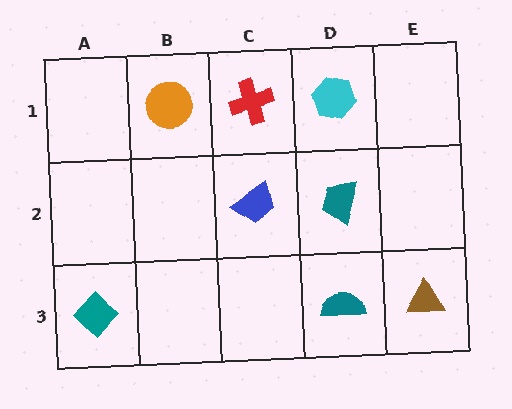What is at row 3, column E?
A brown triangle.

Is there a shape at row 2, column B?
No, that cell is empty.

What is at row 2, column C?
A blue trapezoid.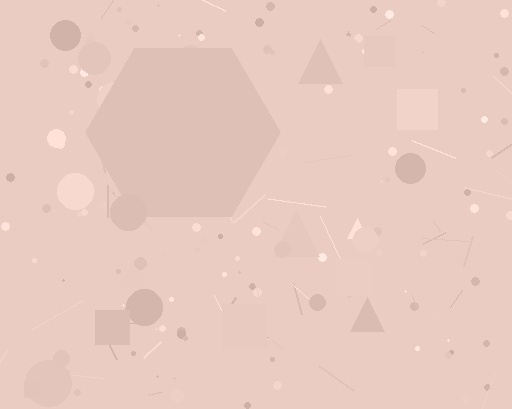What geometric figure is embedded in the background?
A hexagon is embedded in the background.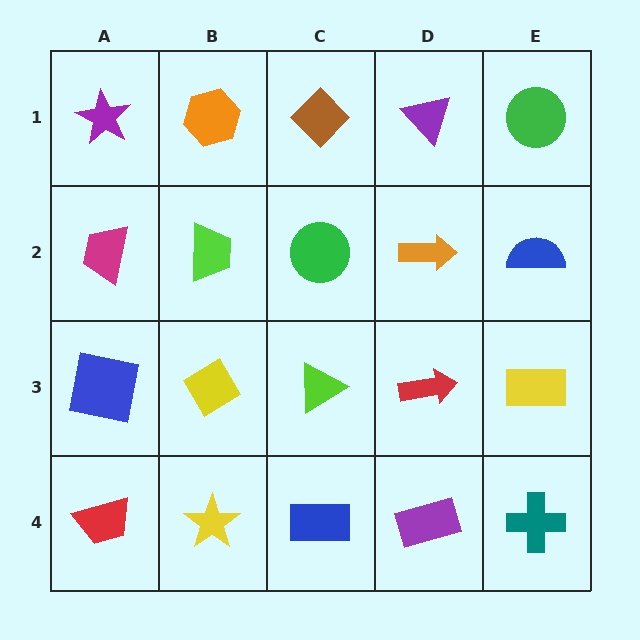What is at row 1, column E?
A green circle.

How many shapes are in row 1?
5 shapes.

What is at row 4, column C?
A blue rectangle.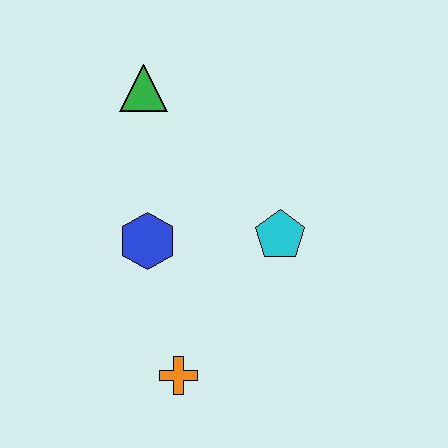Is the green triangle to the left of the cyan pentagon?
Yes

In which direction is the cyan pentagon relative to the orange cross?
The cyan pentagon is above the orange cross.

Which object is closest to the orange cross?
The blue hexagon is closest to the orange cross.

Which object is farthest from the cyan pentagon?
The green triangle is farthest from the cyan pentagon.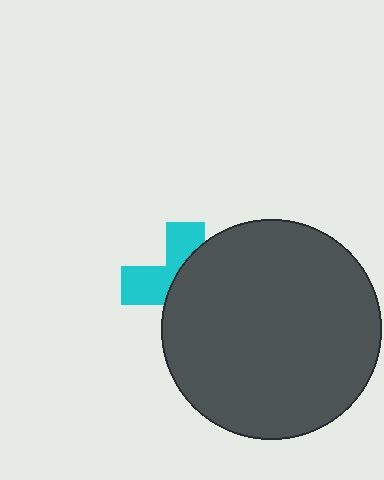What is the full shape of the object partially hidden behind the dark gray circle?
The partially hidden object is a cyan cross.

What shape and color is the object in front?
The object in front is a dark gray circle.